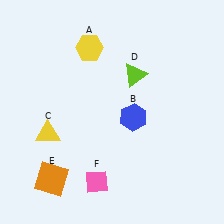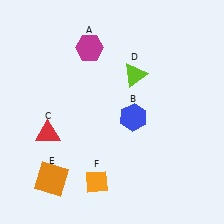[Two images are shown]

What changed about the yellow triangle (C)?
In Image 1, C is yellow. In Image 2, it changed to red.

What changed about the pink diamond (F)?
In Image 1, F is pink. In Image 2, it changed to orange.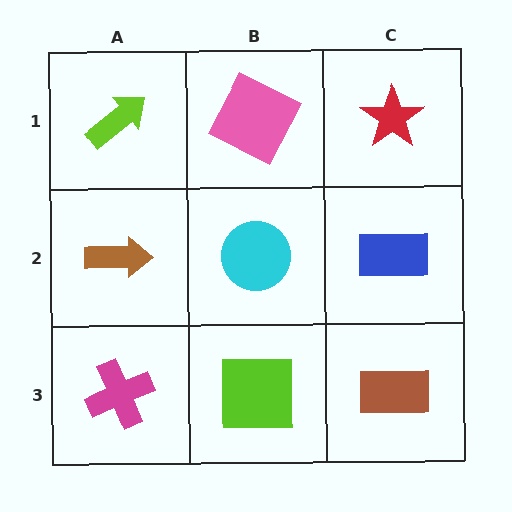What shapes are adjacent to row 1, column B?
A cyan circle (row 2, column B), a lime arrow (row 1, column A), a red star (row 1, column C).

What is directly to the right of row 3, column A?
A lime square.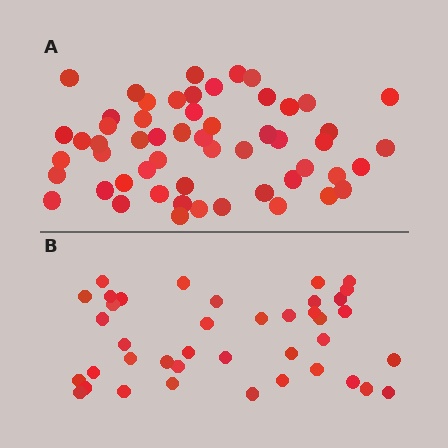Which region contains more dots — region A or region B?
Region A (the top region) has more dots.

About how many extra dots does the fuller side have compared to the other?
Region A has approximately 15 more dots than region B.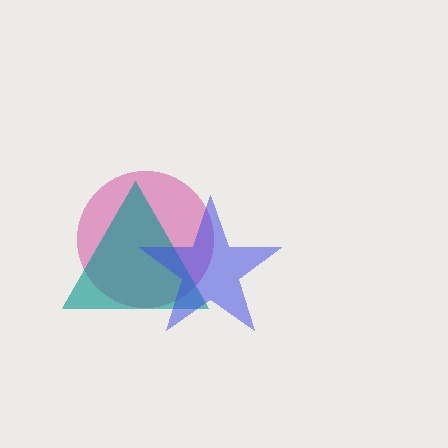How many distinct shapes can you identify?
There are 3 distinct shapes: a magenta circle, a teal triangle, a blue star.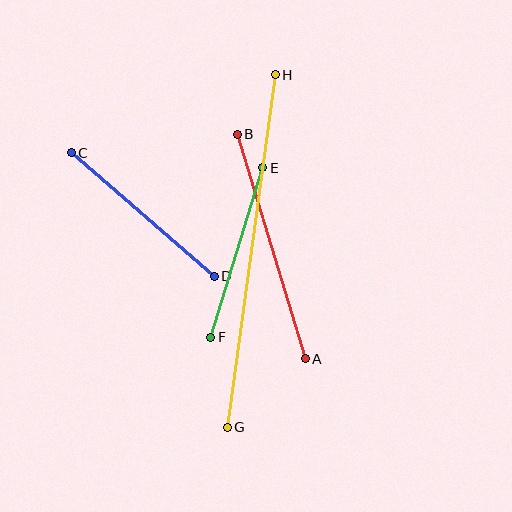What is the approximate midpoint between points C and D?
The midpoint is at approximately (143, 214) pixels.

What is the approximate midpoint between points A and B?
The midpoint is at approximately (271, 246) pixels.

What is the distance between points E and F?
The distance is approximately 177 pixels.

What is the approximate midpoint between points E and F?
The midpoint is at approximately (237, 253) pixels.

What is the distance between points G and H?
The distance is approximately 356 pixels.